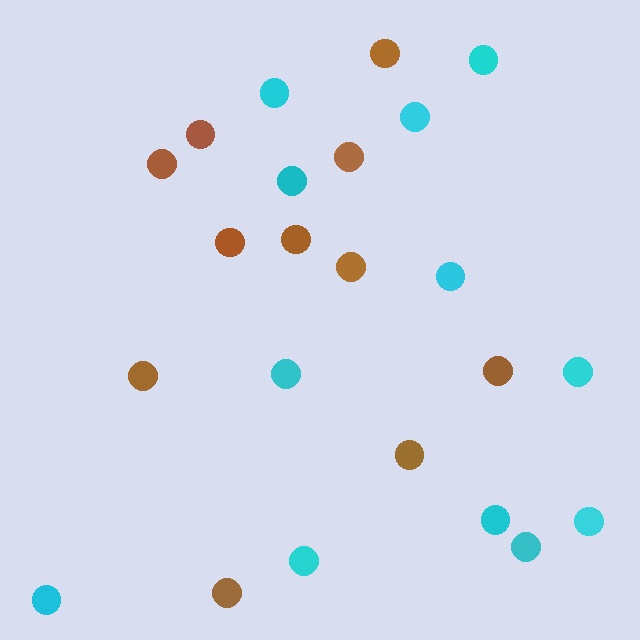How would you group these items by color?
There are 2 groups: one group of brown circles (11) and one group of cyan circles (12).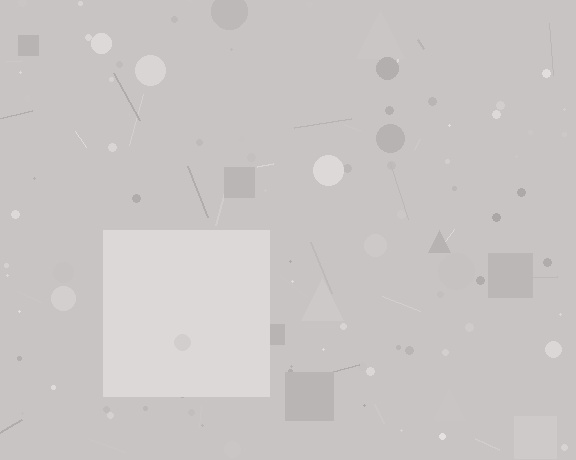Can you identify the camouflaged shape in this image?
The camouflaged shape is a square.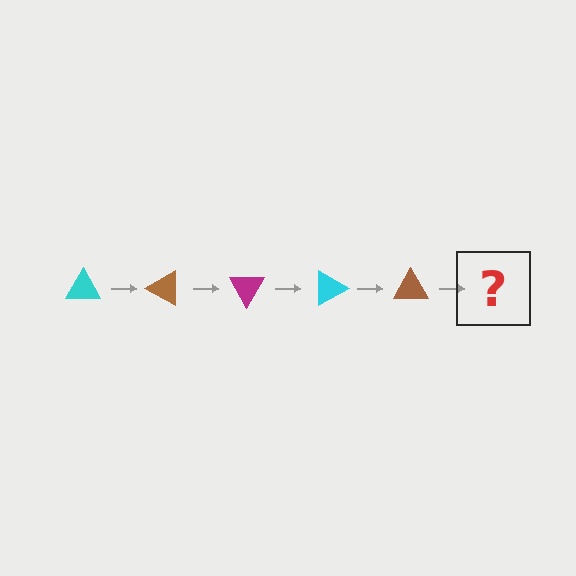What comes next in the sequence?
The next element should be a magenta triangle, rotated 150 degrees from the start.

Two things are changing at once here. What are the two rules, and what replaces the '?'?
The two rules are that it rotates 30 degrees each step and the color cycles through cyan, brown, and magenta. The '?' should be a magenta triangle, rotated 150 degrees from the start.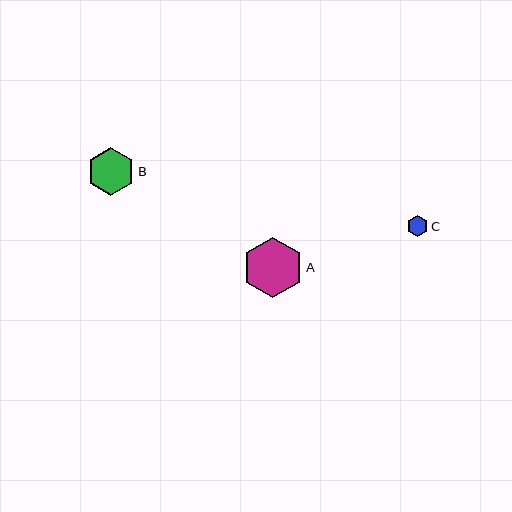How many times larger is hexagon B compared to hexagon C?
Hexagon B is approximately 2.3 times the size of hexagon C.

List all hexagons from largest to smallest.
From largest to smallest: A, B, C.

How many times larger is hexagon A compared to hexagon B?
Hexagon A is approximately 1.3 times the size of hexagon B.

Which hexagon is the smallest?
Hexagon C is the smallest with a size of approximately 21 pixels.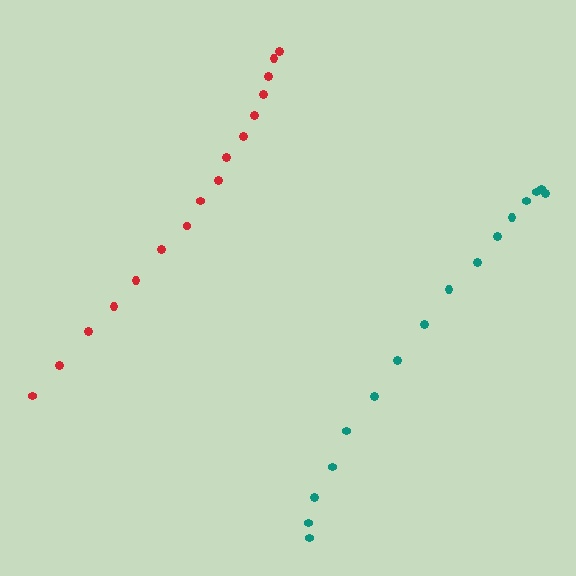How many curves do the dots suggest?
There are 2 distinct paths.